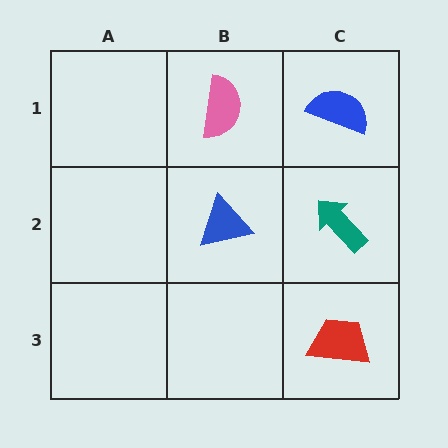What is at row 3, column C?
A red trapezoid.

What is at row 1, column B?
A pink semicircle.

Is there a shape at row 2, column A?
No, that cell is empty.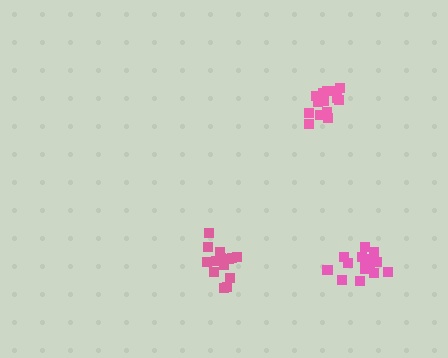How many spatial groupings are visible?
There are 3 spatial groupings.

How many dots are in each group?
Group 1: 15 dots, Group 2: 16 dots, Group 3: 15 dots (46 total).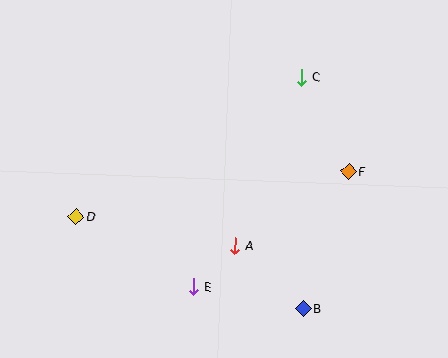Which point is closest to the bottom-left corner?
Point D is closest to the bottom-left corner.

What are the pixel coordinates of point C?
Point C is at (302, 77).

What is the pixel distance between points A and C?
The distance between A and C is 181 pixels.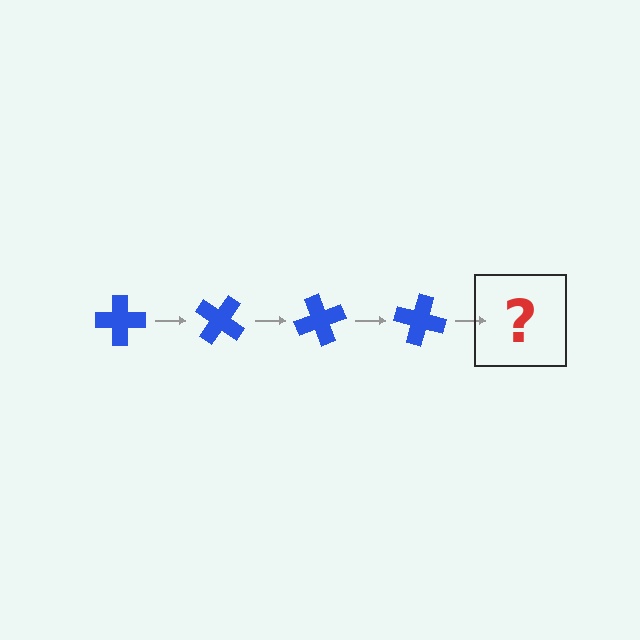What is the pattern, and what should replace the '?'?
The pattern is that the cross rotates 35 degrees each step. The '?' should be a blue cross rotated 140 degrees.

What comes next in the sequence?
The next element should be a blue cross rotated 140 degrees.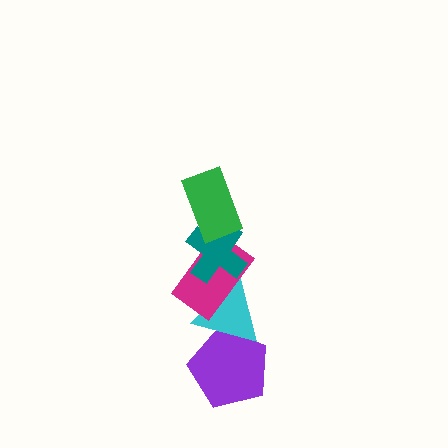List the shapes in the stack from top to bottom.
From top to bottom: the green rectangle, the teal cross, the magenta rectangle, the cyan triangle, the purple pentagon.